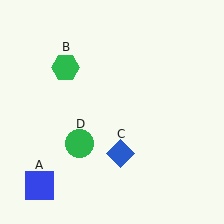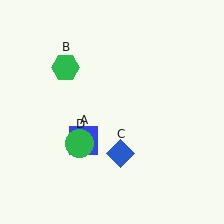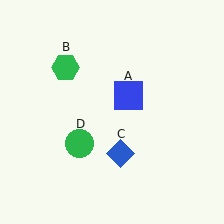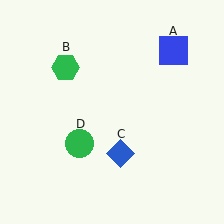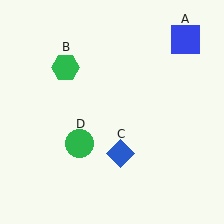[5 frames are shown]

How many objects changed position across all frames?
1 object changed position: blue square (object A).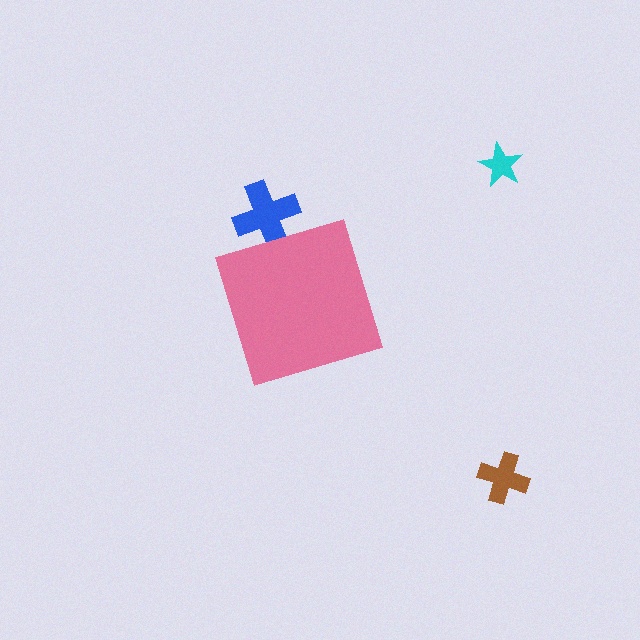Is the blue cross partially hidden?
Yes, the blue cross is partially hidden behind the pink diamond.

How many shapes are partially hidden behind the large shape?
1 shape is partially hidden.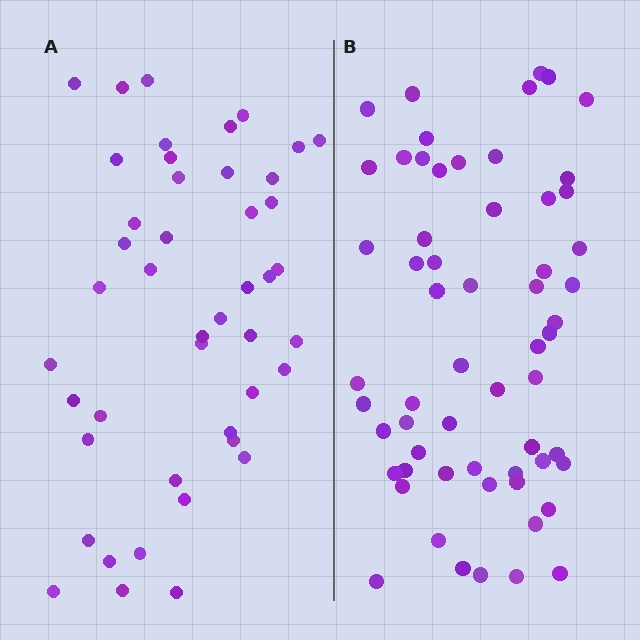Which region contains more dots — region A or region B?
Region B (the right region) has more dots.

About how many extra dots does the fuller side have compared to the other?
Region B has approximately 15 more dots than region A.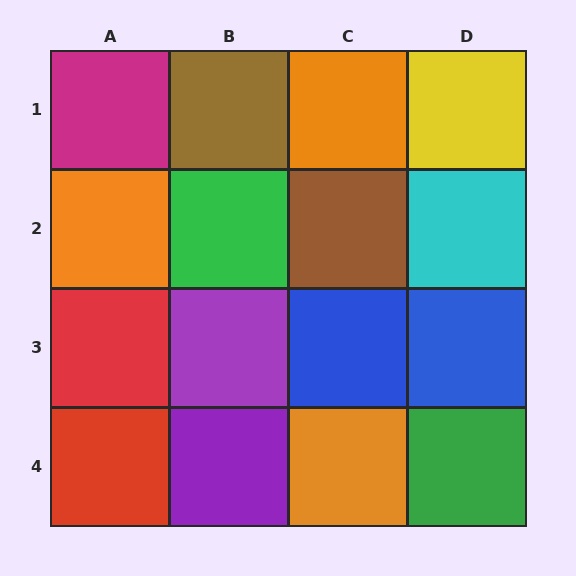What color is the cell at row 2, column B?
Green.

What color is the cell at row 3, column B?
Purple.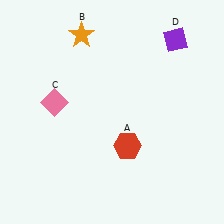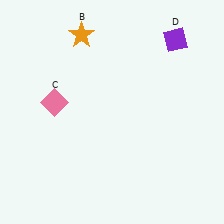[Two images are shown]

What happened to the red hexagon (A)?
The red hexagon (A) was removed in Image 2. It was in the bottom-right area of Image 1.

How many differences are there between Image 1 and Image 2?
There is 1 difference between the two images.